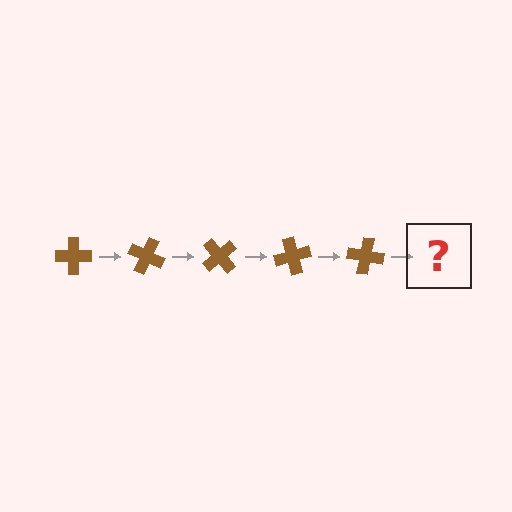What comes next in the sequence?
The next element should be a brown cross rotated 125 degrees.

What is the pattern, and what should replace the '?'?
The pattern is that the cross rotates 25 degrees each step. The '?' should be a brown cross rotated 125 degrees.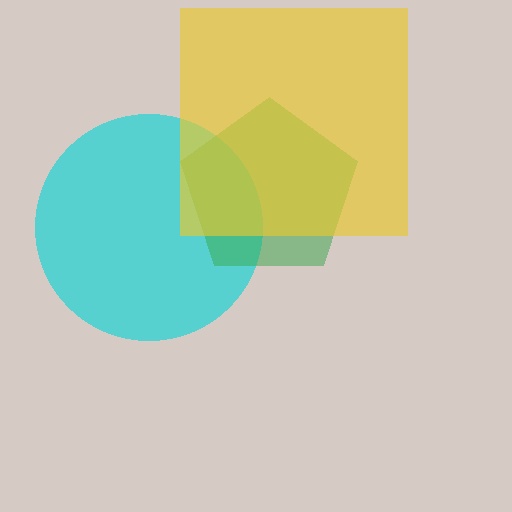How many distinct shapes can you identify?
There are 3 distinct shapes: a cyan circle, a green pentagon, a yellow square.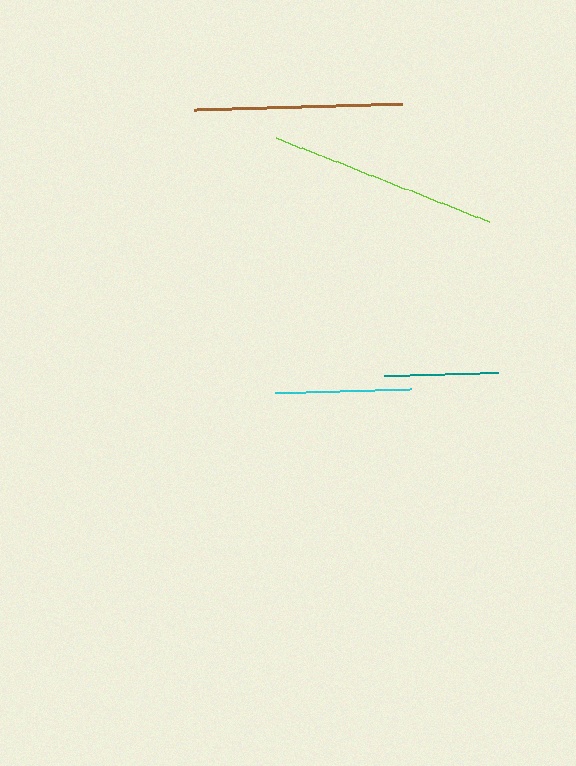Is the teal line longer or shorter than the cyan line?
The cyan line is longer than the teal line.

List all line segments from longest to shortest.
From longest to shortest: lime, brown, cyan, teal.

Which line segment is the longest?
The lime line is the longest at approximately 229 pixels.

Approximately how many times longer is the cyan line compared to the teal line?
The cyan line is approximately 1.2 times the length of the teal line.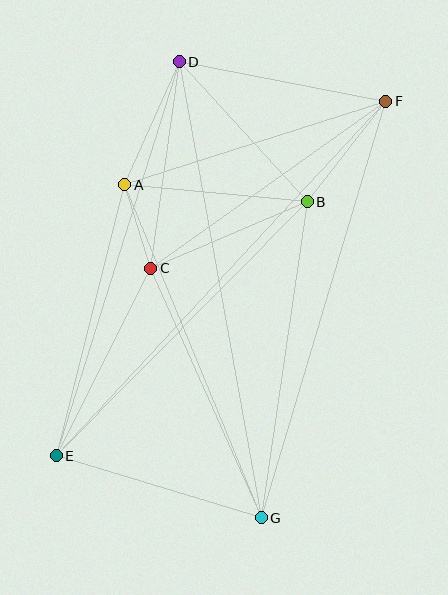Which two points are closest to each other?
Points A and C are closest to each other.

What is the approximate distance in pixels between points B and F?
The distance between B and F is approximately 128 pixels.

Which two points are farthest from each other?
Points E and F are farthest from each other.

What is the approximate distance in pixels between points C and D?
The distance between C and D is approximately 209 pixels.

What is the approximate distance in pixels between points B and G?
The distance between B and G is approximately 319 pixels.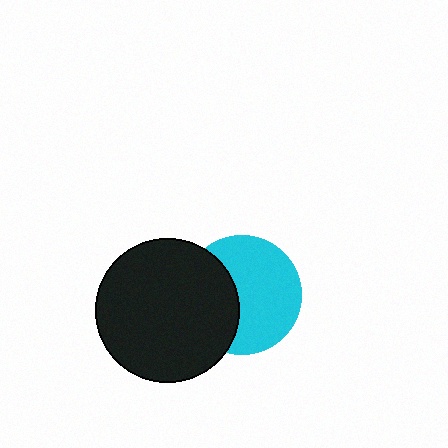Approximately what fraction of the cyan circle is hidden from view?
Roughly 38% of the cyan circle is hidden behind the black circle.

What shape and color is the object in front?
The object in front is a black circle.